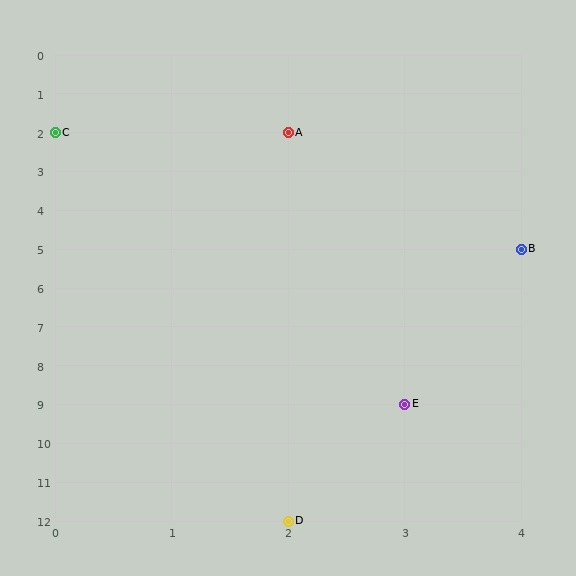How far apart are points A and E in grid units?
Points A and E are 1 column and 7 rows apart (about 7.1 grid units diagonally).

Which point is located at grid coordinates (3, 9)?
Point E is at (3, 9).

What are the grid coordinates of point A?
Point A is at grid coordinates (2, 2).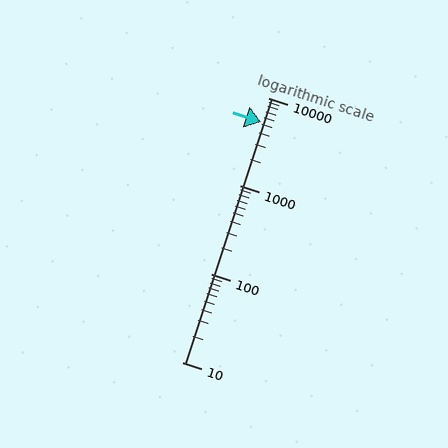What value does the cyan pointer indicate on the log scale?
The pointer indicates approximately 5300.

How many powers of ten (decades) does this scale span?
The scale spans 3 decades, from 10 to 10000.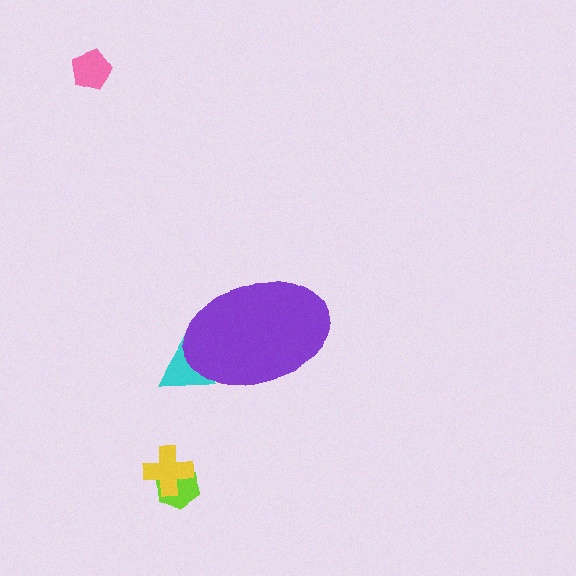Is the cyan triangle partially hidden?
Yes, the cyan triangle is partially hidden behind the purple ellipse.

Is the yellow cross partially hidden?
No, the yellow cross is fully visible.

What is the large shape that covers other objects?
A purple ellipse.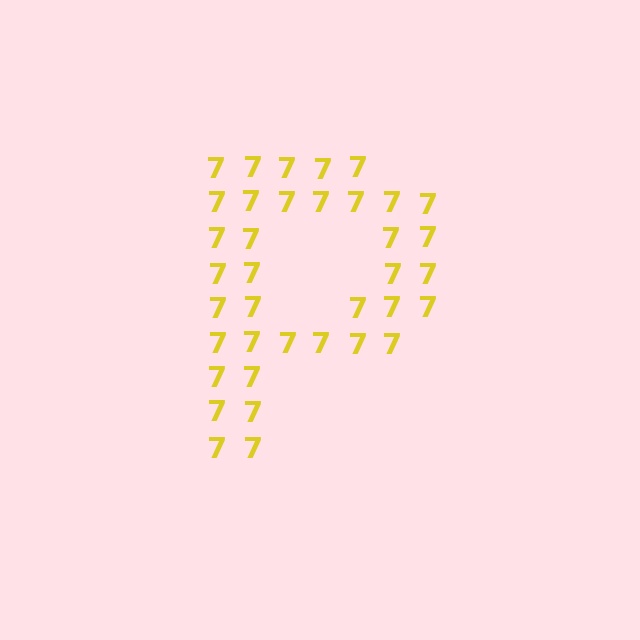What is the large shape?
The large shape is the letter P.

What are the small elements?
The small elements are digit 7's.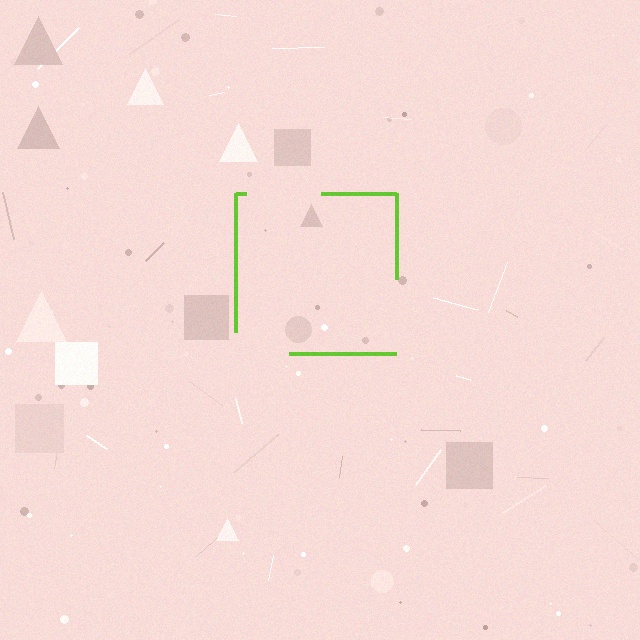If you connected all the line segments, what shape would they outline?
They would outline a square.